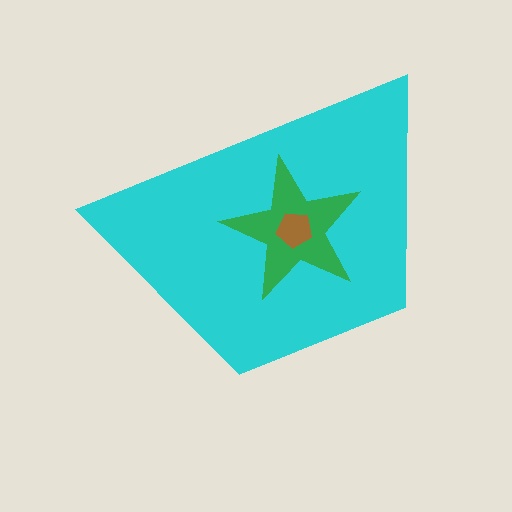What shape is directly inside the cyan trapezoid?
The green star.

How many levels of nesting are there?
3.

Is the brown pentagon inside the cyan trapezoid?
Yes.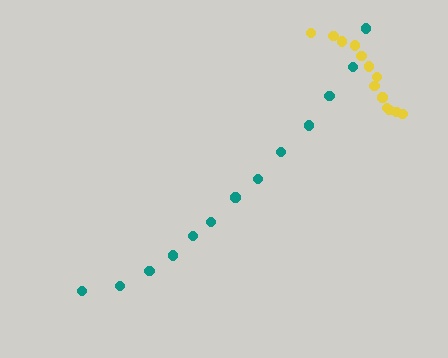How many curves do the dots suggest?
There are 2 distinct paths.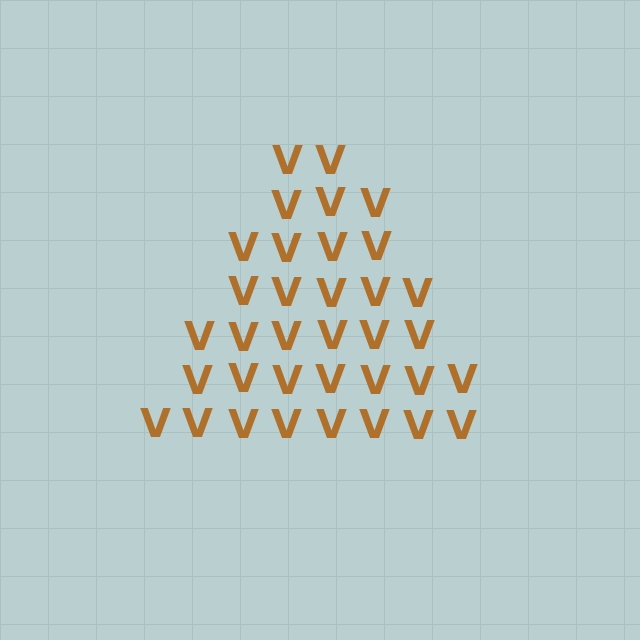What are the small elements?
The small elements are letter V's.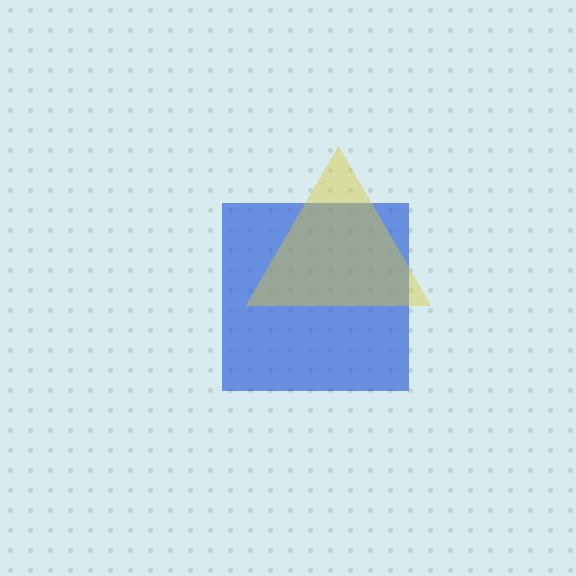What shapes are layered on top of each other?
The layered shapes are: a blue square, a yellow triangle.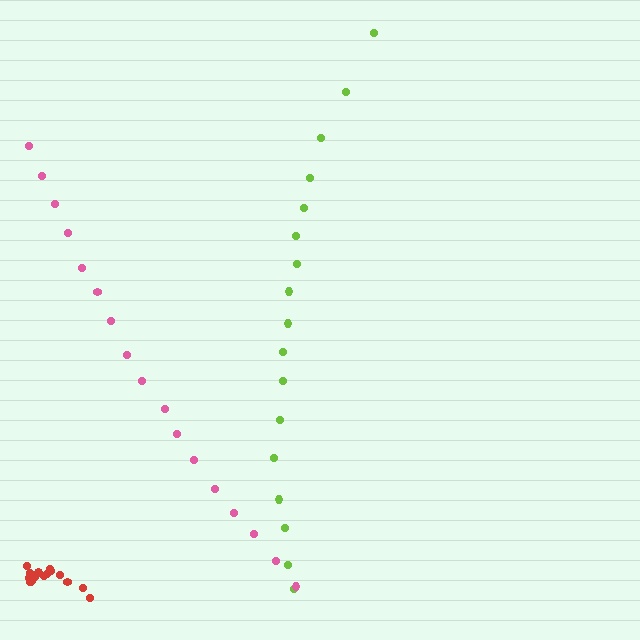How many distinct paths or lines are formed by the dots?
There are 3 distinct paths.